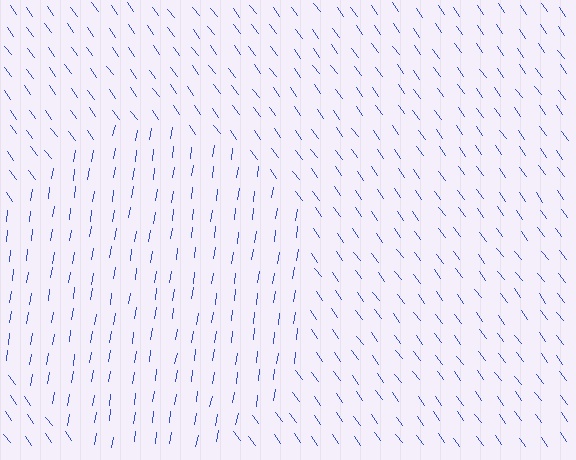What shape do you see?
I see a circle.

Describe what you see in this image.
The image is filled with small blue line segments. A circle region in the image has lines oriented differently from the surrounding lines, creating a visible texture boundary.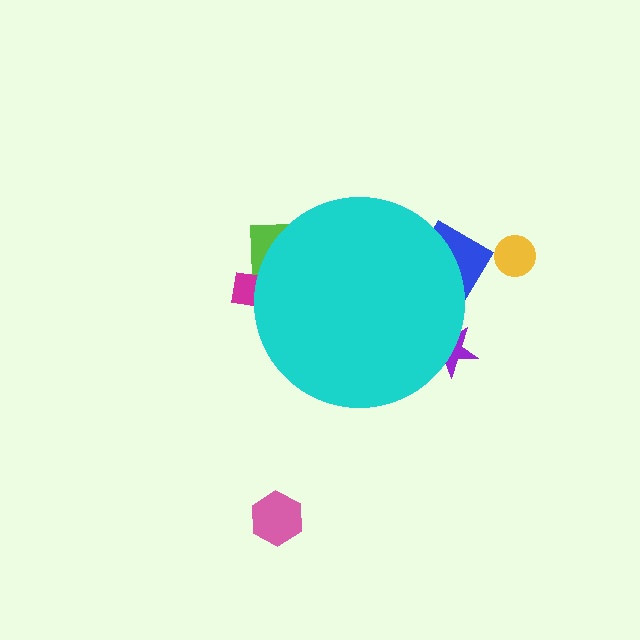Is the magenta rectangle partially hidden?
Yes, the magenta rectangle is partially hidden behind the cyan circle.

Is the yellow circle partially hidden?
No, the yellow circle is fully visible.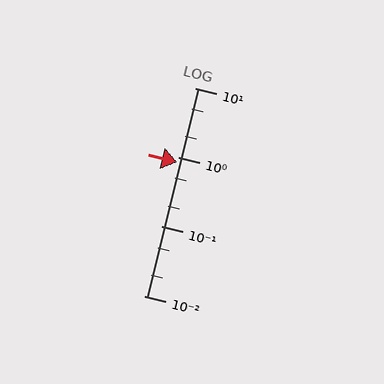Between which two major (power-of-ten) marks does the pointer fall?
The pointer is between 0.1 and 1.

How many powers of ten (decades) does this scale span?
The scale spans 3 decades, from 0.01 to 10.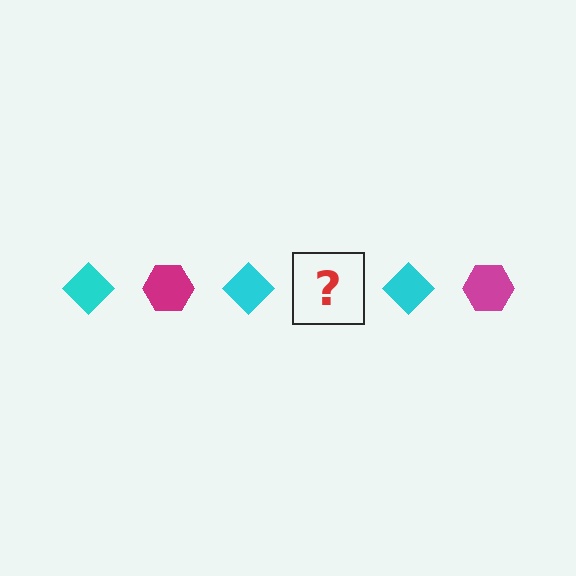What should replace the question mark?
The question mark should be replaced with a magenta hexagon.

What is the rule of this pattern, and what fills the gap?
The rule is that the pattern alternates between cyan diamond and magenta hexagon. The gap should be filled with a magenta hexagon.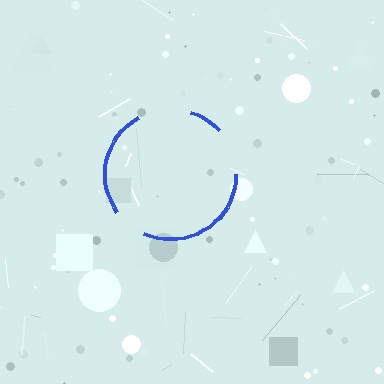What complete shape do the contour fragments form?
The contour fragments form a circle.